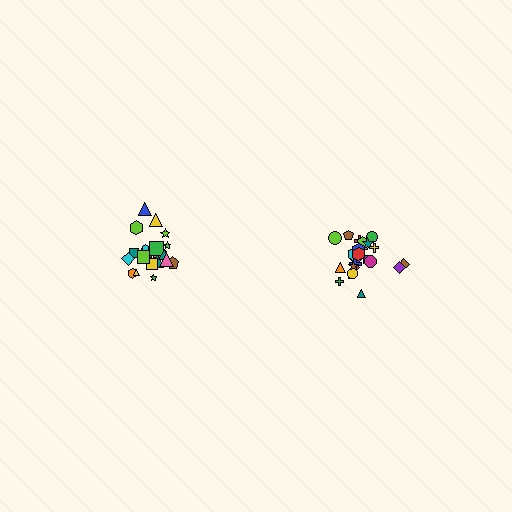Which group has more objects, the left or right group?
The right group.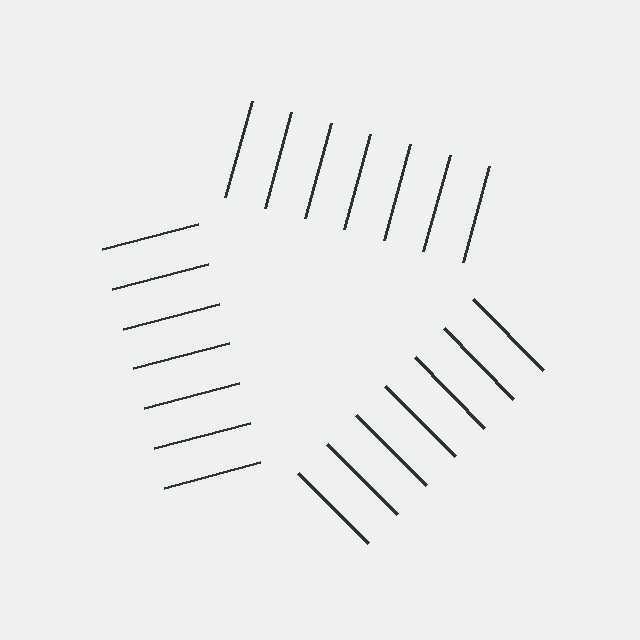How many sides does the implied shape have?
3 sides — the line-ends trace a triangle.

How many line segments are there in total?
21 — 7 along each of the 3 edges.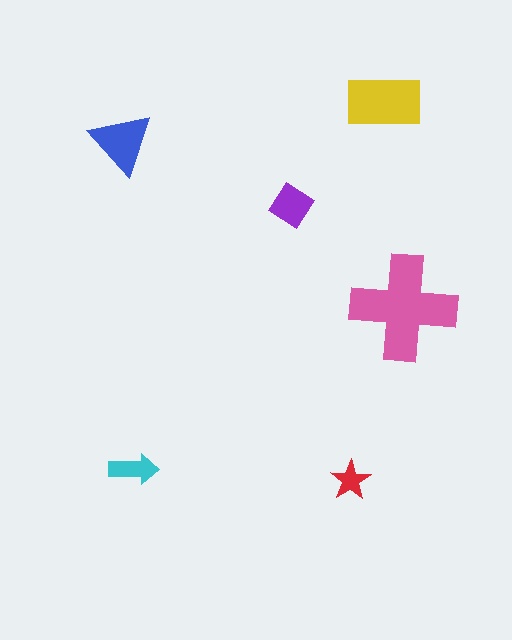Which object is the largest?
The pink cross.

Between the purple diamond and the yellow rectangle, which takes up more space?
The yellow rectangle.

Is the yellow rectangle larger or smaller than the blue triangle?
Larger.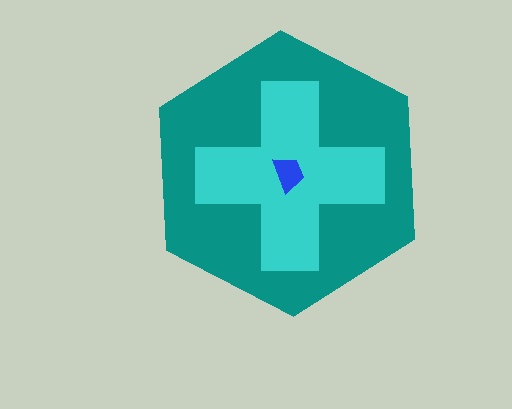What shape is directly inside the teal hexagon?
The cyan cross.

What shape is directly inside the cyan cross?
The blue trapezoid.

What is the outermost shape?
The teal hexagon.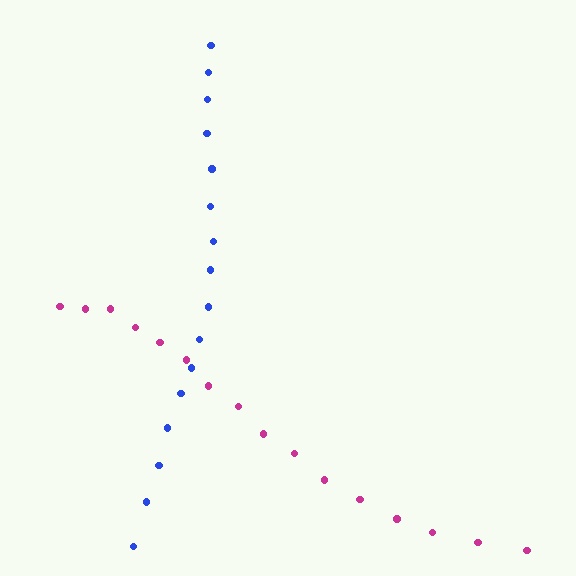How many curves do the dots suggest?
There are 2 distinct paths.